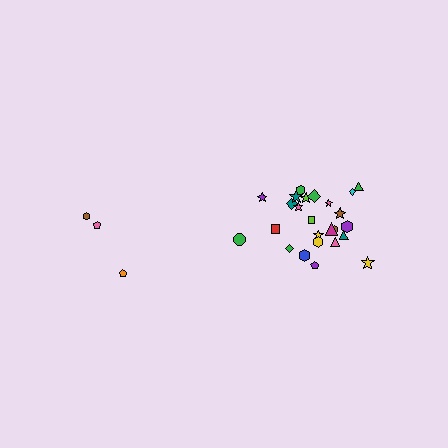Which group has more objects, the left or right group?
The right group.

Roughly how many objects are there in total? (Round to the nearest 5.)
Roughly 30 objects in total.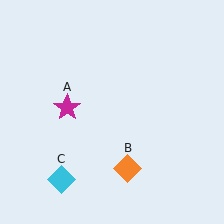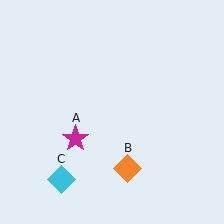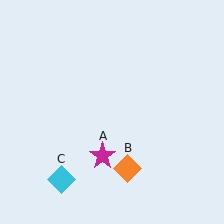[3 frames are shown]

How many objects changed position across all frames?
1 object changed position: magenta star (object A).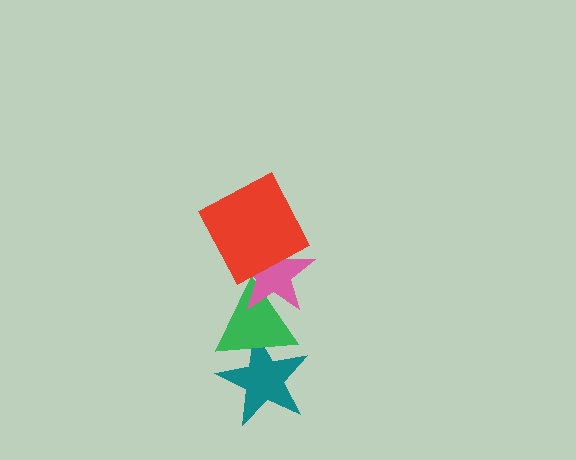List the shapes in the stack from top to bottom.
From top to bottom: the red square, the pink star, the green triangle, the teal star.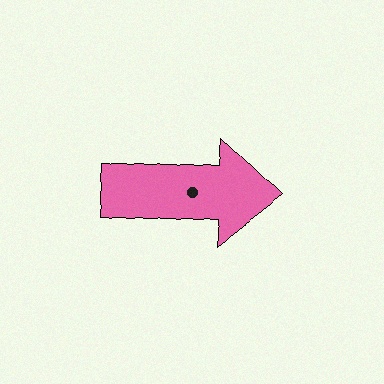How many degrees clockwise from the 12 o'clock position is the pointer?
Approximately 94 degrees.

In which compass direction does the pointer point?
East.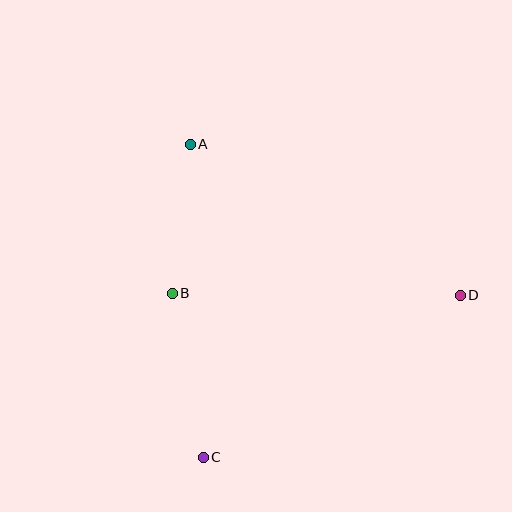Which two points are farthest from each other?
Points A and C are farthest from each other.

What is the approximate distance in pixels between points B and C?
The distance between B and C is approximately 167 pixels.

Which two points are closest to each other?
Points A and B are closest to each other.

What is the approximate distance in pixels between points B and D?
The distance between B and D is approximately 288 pixels.